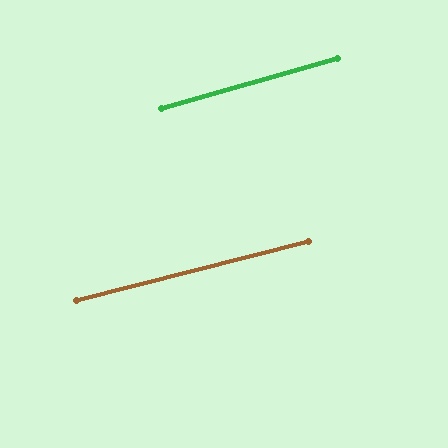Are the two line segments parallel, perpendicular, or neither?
Parallel — their directions differ by only 1.8°.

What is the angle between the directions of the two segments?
Approximately 2 degrees.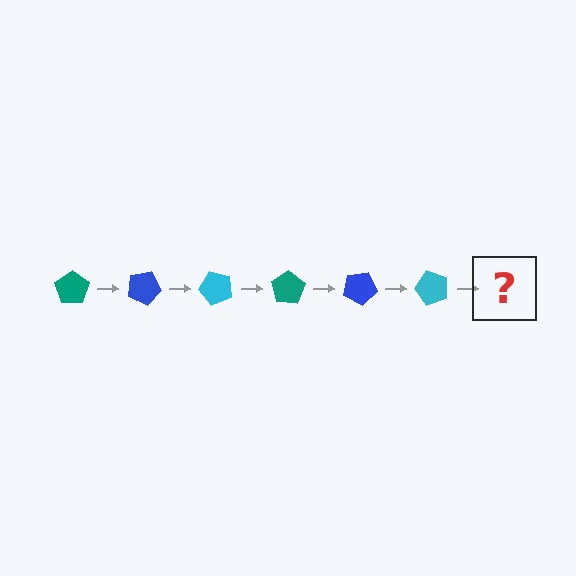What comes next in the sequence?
The next element should be a teal pentagon, rotated 150 degrees from the start.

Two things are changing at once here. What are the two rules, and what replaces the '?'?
The two rules are that it rotates 25 degrees each step and the color cycles through teal, blue, and cyan. The '?' should be a teal pentagon, rotated 150 degrees from the start.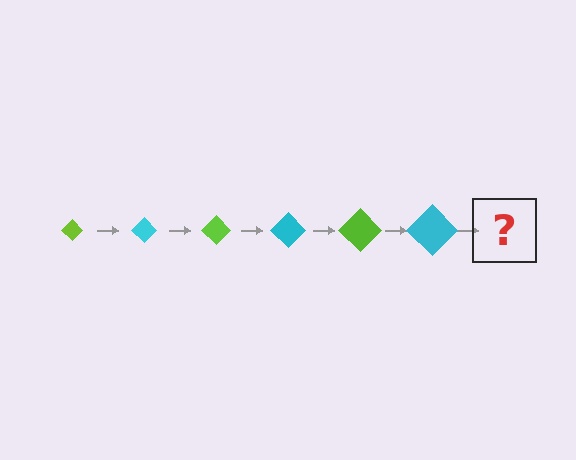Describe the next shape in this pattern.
It should be a lime diamond, larger than the previous one.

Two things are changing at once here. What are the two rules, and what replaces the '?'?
The two rules are that the diamond grows larger each step and the color cycles through lime and cyan. The '?' should be a lime diamond, larger than the previous one.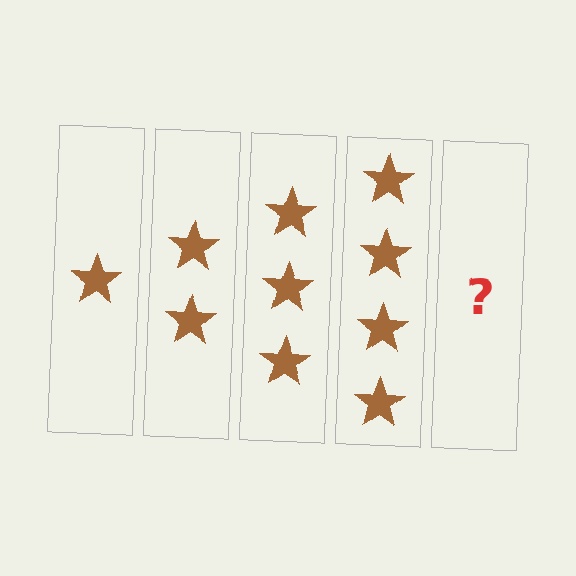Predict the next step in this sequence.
The next step is 5 stars.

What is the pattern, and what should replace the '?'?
The pattern is that each step adds one more star. The '?' should be 5 stars.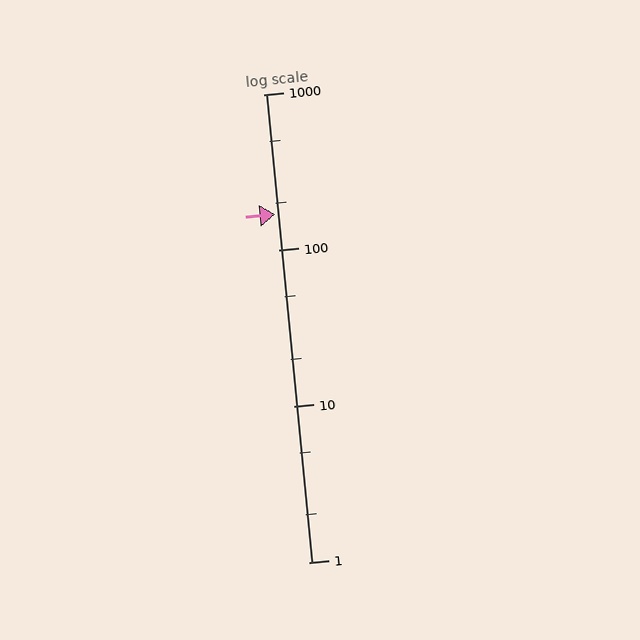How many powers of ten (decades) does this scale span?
The scale spans 3 decades, from 1 to 1000.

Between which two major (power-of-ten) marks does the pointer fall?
The pointer is between 100 and 1000.